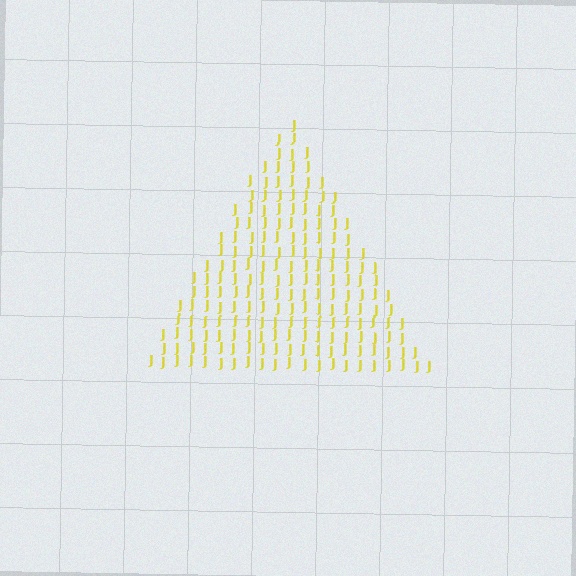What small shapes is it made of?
It is made of small letter J's.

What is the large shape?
The large shape is a triangle.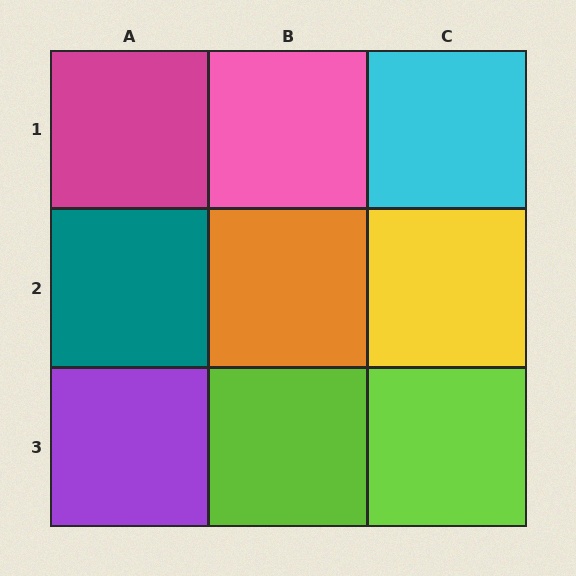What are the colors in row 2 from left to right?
Teal, orange, yellow.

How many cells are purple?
1 cell is purple.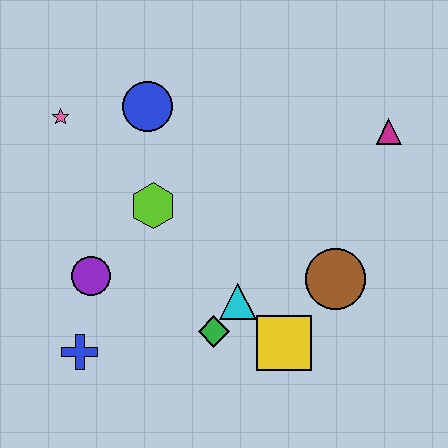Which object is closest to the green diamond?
The cyan triangle is closest to the green diamond.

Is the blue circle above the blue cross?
Yes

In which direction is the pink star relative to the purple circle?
The pink star is above the purple circle.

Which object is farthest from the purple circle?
The magenta triangle is farthest from the purple circle.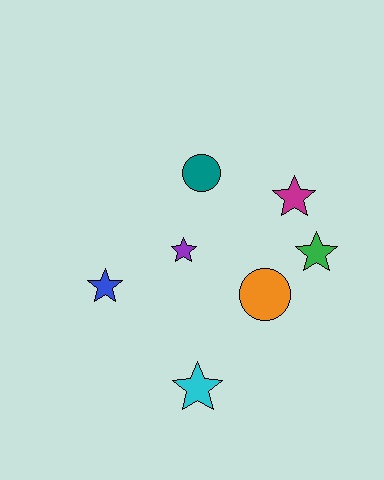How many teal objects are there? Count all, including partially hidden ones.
There is 1 teal object.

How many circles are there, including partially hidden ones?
There are 2 circles.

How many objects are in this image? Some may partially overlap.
There are 7 objects.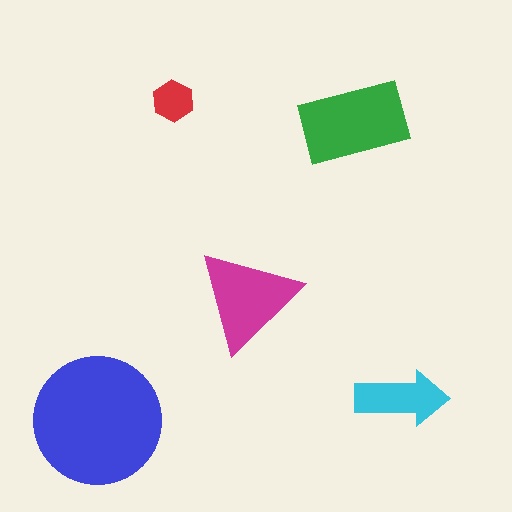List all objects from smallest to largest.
The red hexagon, the cyan arrow, the magenta triangle, the green rectangle, the blue circle.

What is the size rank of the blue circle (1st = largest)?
1st.